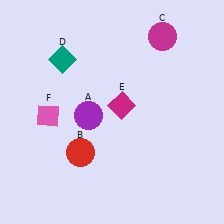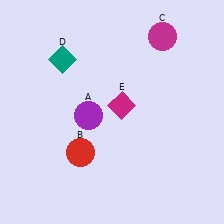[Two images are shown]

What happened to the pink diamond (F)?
The pink diamond (F) was removed in Image 2. It was in the bottom-left area of Image 1.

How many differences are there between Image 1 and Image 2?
There is 1 difference between the two images.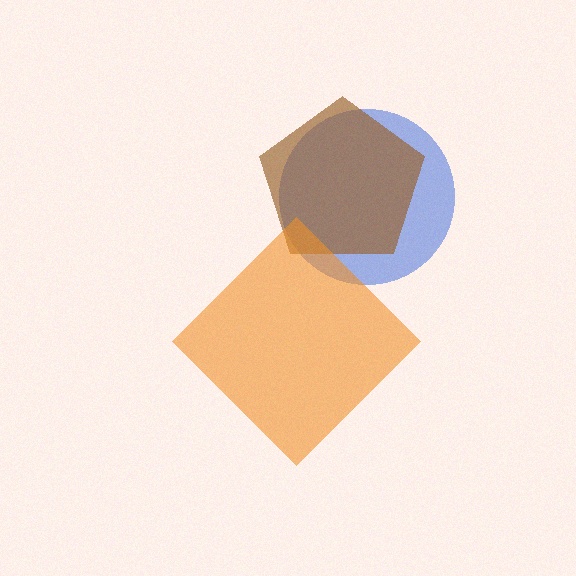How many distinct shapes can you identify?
There are 3 distinct shapes: a blue circle, a brown pentagon, an orange diamond.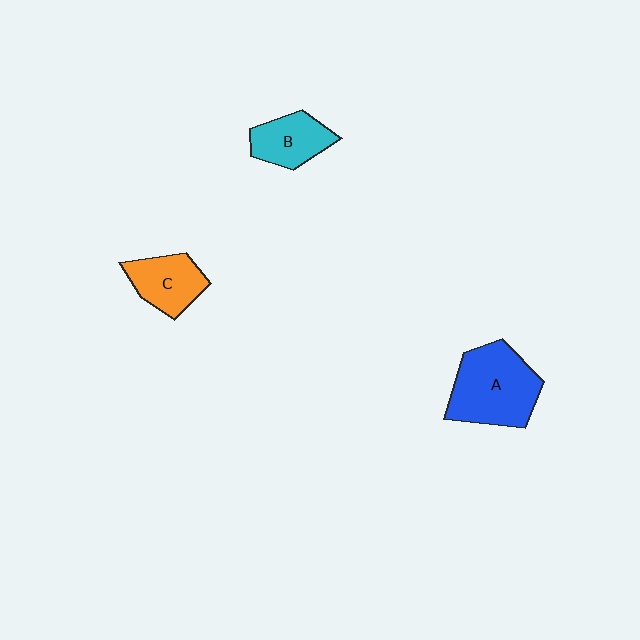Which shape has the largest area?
Shape A (blue).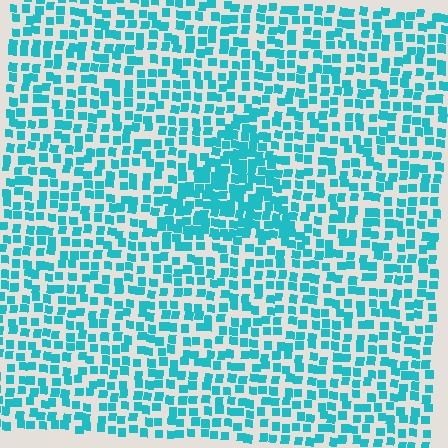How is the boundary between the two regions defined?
The boundary is defined by a change in element density (approximately 1.8x ratio). All elements are the same color, size, and shape.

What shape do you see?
I see a triangle.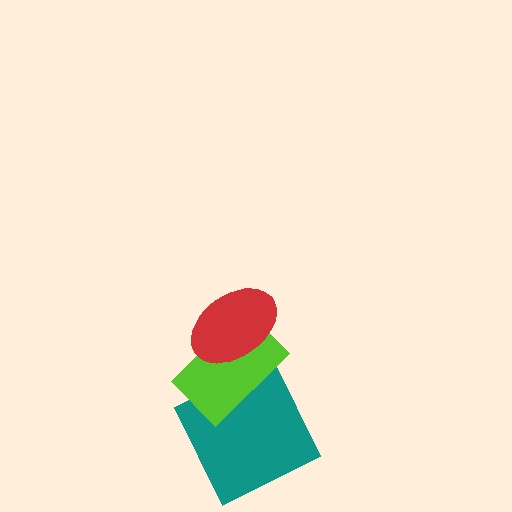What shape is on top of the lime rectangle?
The red ellipse is on top of the lime rectangle.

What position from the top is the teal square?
The teal square is 3rd from the top.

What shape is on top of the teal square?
The lime rectangle is on top of the teal square.